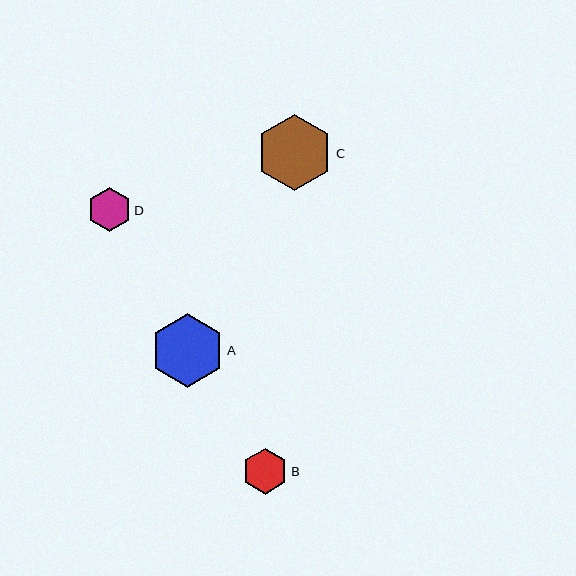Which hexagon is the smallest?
Hexagon D is the smallest with a size of approximately 44 pixels.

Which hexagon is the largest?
Hexagon C is the largest with a size of approximately 76 pixels.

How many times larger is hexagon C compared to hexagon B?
Hexagon C is approximately 1.7 times the size of hexagon B.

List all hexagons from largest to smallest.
From largest to smallest: C, A, B, D.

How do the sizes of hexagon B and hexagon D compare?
Hexagon B and hexagon D are approximately the same size.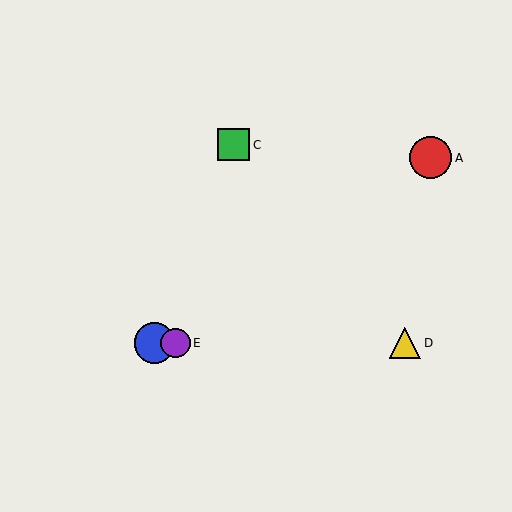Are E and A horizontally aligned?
No, E is at y≈343 and A is at y≈158.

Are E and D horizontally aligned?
Yes, both are at y≈343.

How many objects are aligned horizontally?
3 objects (B, D, E) are aligned horizontally.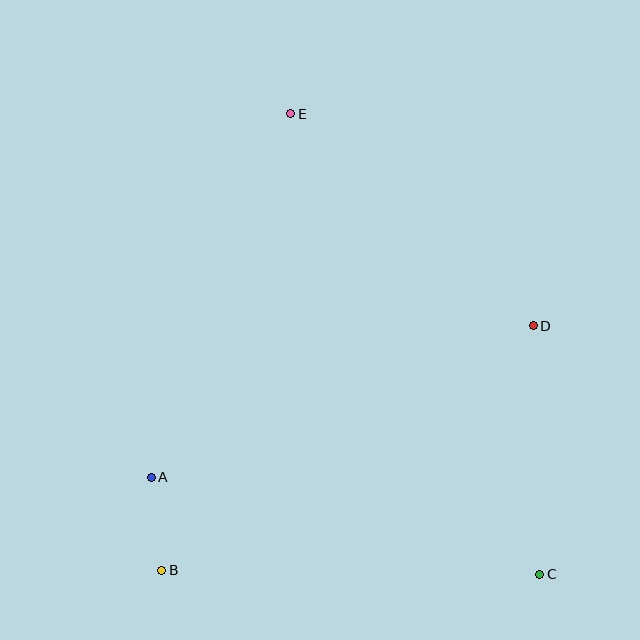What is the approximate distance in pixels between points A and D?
The distance between A and D is approximately 411 pixels.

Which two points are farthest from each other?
Points C and E are farthest from each other.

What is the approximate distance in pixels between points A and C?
The distance between A and C is approximately 400 pixels.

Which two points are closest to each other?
Points A and B are closest to each other.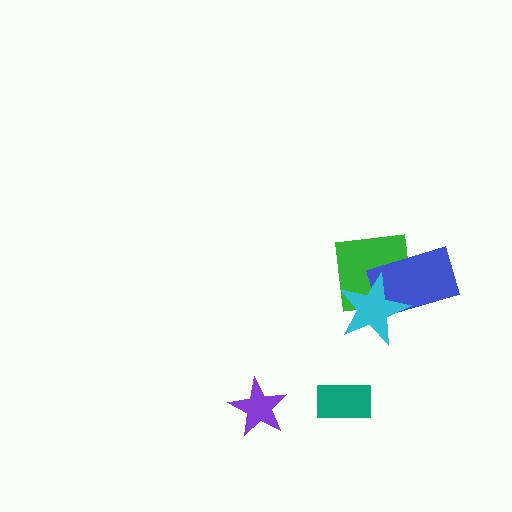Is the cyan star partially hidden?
No, no other shape covers it.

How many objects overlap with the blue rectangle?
2 objects overlap with the blue rectangle.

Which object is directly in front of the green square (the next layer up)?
The blue rectangle is directly in front of the green square.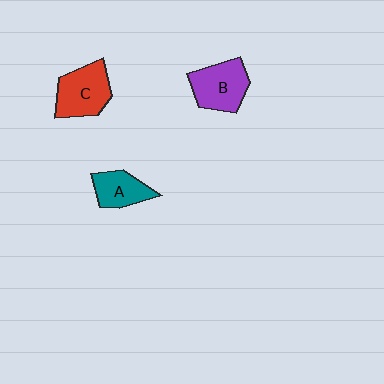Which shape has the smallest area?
Shape A (teal).